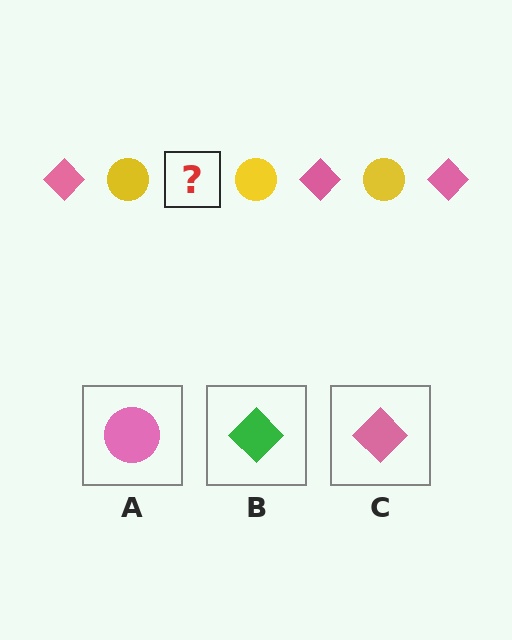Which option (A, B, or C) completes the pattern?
C.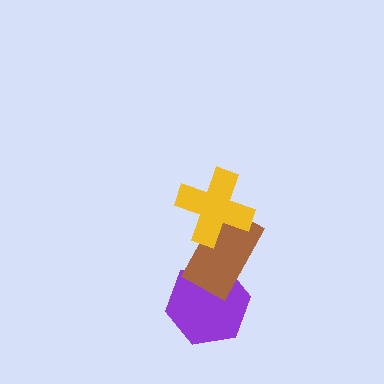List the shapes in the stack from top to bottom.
From top to bottom: the yellow cross, the brown rectangle, the purple hexagon.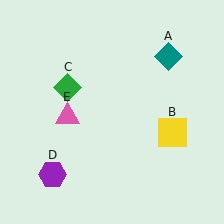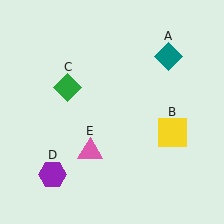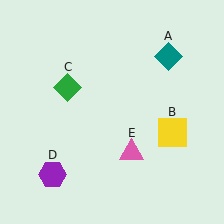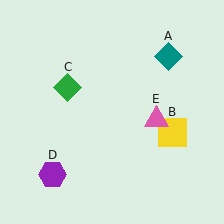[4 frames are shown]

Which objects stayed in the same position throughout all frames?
Teal diamond (object A) and yellow square (object B) and green diamond (object C) and purple hexagon (object D) remained stationary.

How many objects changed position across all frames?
1 object changed position: pink triangle (object E).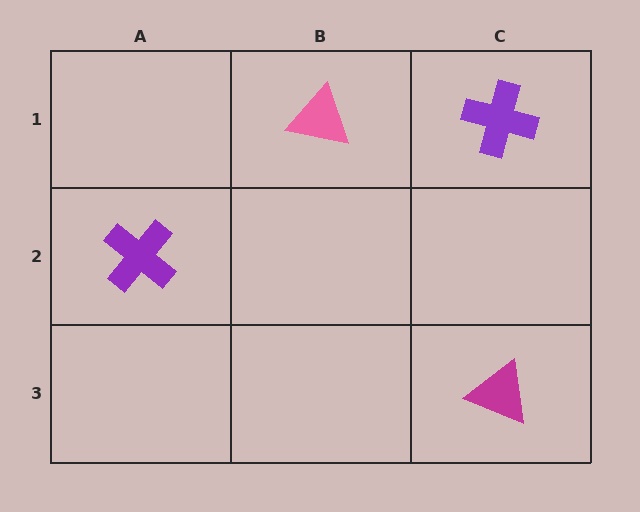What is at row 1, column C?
A purple cross.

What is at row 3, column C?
A magenta triangle.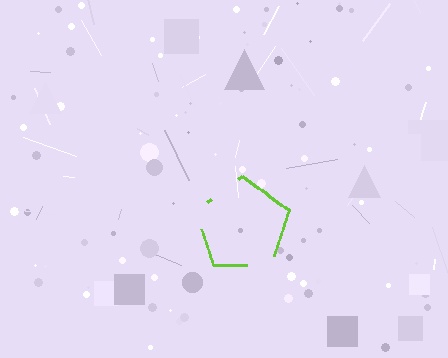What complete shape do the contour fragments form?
The contour fragments form a pentagon.